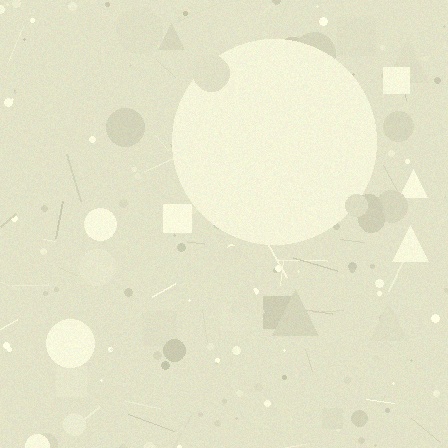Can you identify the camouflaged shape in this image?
The camouflaged shape is a circle.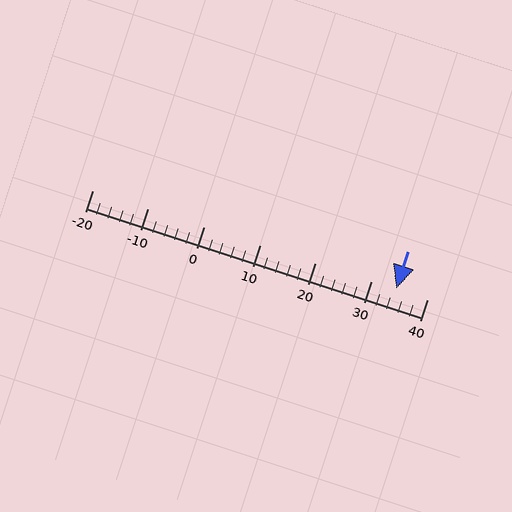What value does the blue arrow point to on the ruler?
The blue arrow points to approximately 34.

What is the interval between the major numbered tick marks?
The major tick marks are spaced 10 units apart.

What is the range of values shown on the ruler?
The ruler shows values from -20 to 40.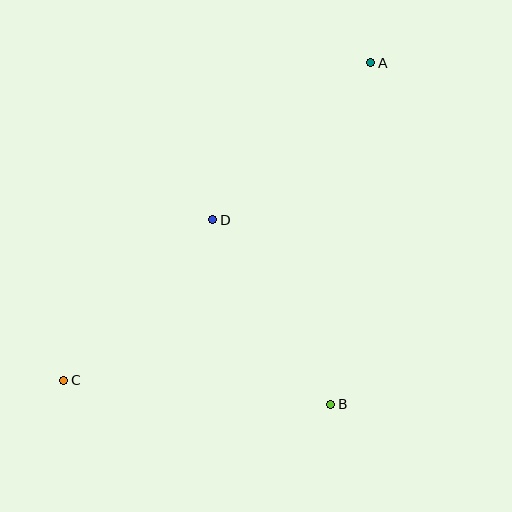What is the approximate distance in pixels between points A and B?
The distance between A and B is approximately 344 pixels.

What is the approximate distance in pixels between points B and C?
The distance between B and C is approximately 268 pixels.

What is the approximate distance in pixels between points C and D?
The distance between C and D is approximately 219 pixels.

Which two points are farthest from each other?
Points A and C are farthest from each other.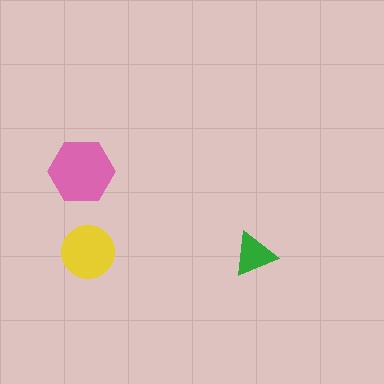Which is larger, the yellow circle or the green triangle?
The yellow circle.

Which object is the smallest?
The green triangle.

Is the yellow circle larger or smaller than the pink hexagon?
Smaller.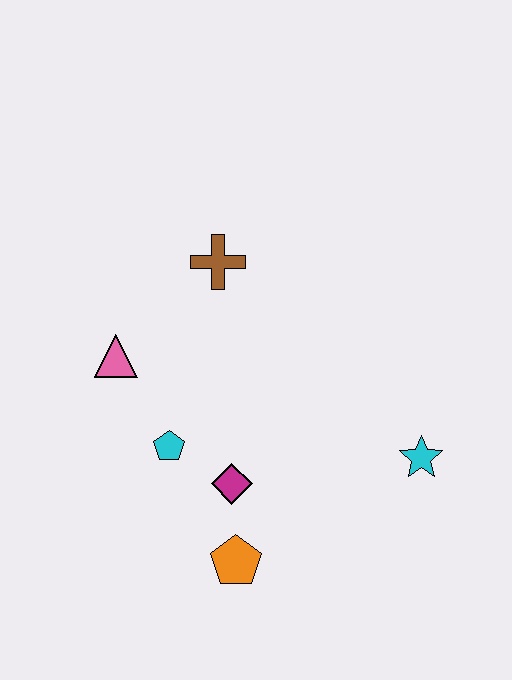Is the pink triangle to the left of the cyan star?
Yes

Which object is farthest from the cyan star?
The pink triangle is farthest from the cyan star.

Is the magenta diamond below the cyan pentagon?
Yes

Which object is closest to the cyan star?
The magenta diamond is closest to the cyan star.